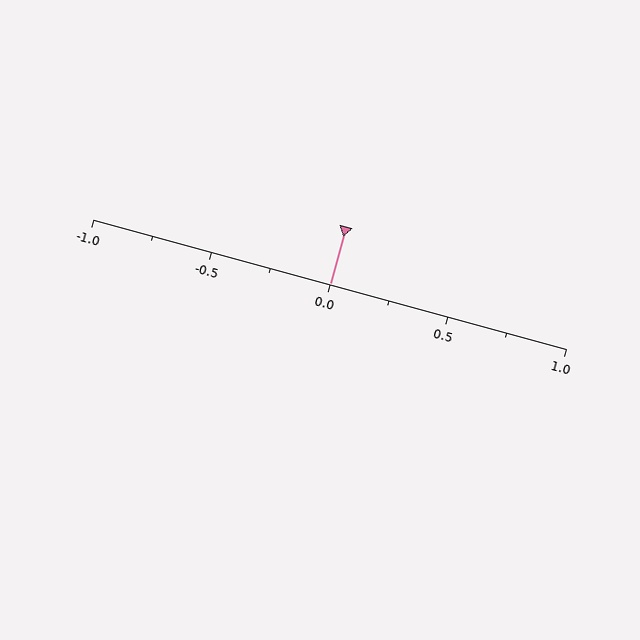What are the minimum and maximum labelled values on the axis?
The axis runs from -1.0 to 1.0.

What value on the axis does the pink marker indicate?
The marker indicates approximately 0.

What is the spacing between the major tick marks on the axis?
The major ticks are spaced 0.5 apart.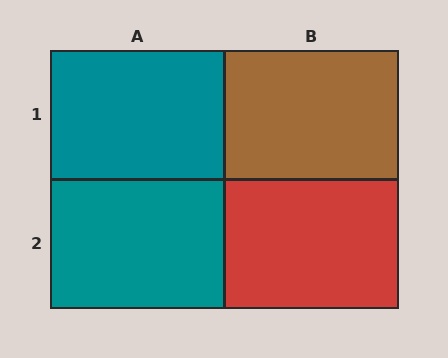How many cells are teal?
2 cells are teal.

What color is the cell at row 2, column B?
Red.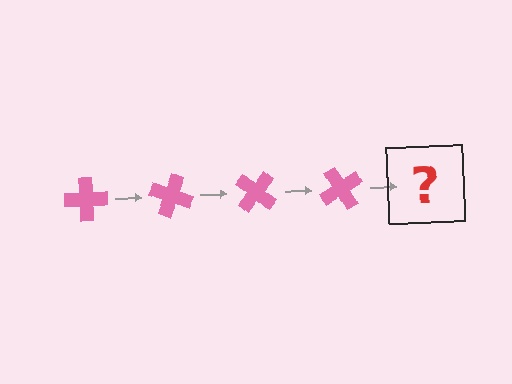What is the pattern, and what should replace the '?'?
The pattern is that the cross rotates 20 degrees each step. The '?' should be a pink cross rotated 80 degrees.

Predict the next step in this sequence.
The next step is a pink cross rotated 80 degrees.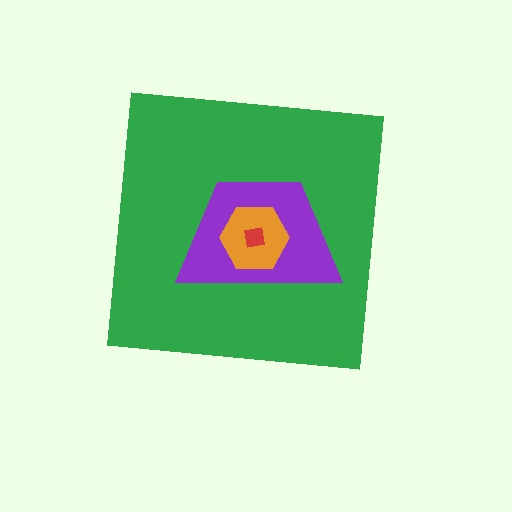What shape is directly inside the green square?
The purple trapezoid.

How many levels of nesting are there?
4.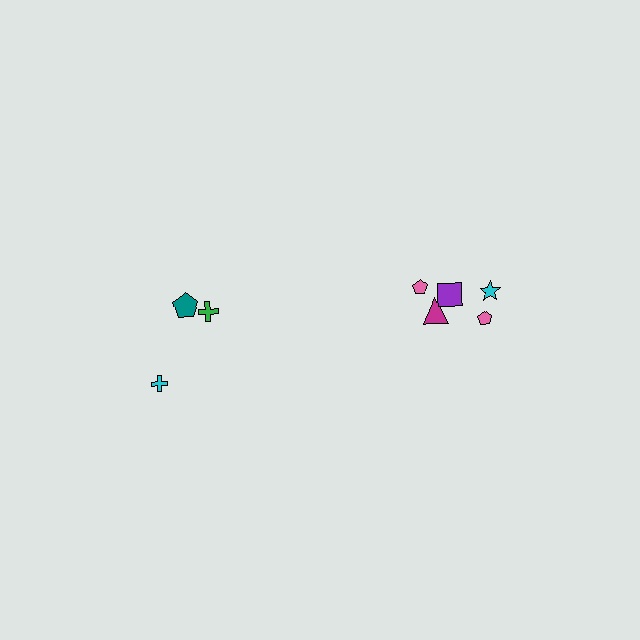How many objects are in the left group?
There are 3 objects.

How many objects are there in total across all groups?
There are 8 objects.